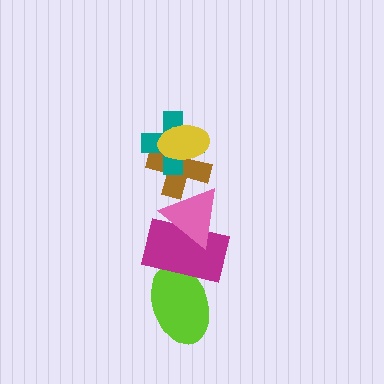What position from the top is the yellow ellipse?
The yellow ellipse is 1st from the top.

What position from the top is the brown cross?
The brown cross is 3rd from the top.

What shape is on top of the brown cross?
The teal cross is on top of the brown cross.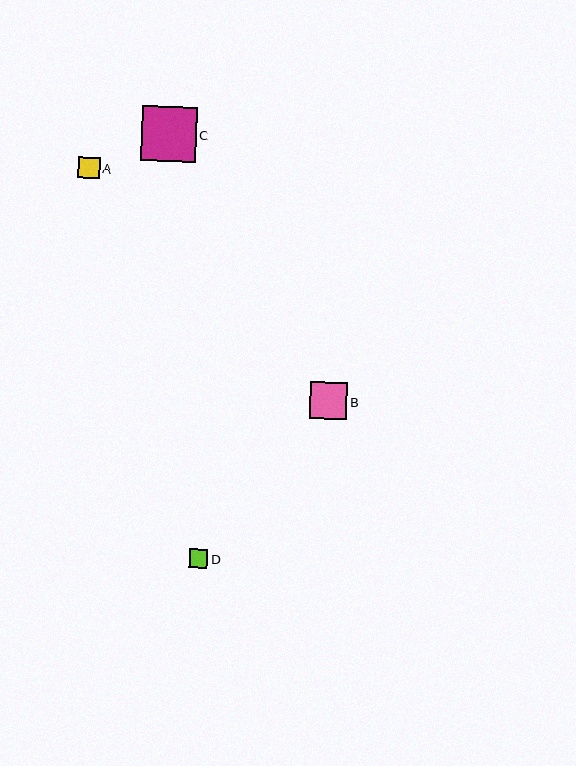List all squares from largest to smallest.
From largest to smallest: C, B, A, D.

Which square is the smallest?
Square D is the smallest with a size of approximately 18 pixels.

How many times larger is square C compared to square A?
Square C is approximately 2.6 times the size of square A.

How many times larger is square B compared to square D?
Square B is approximately 2.0 times the size of square D.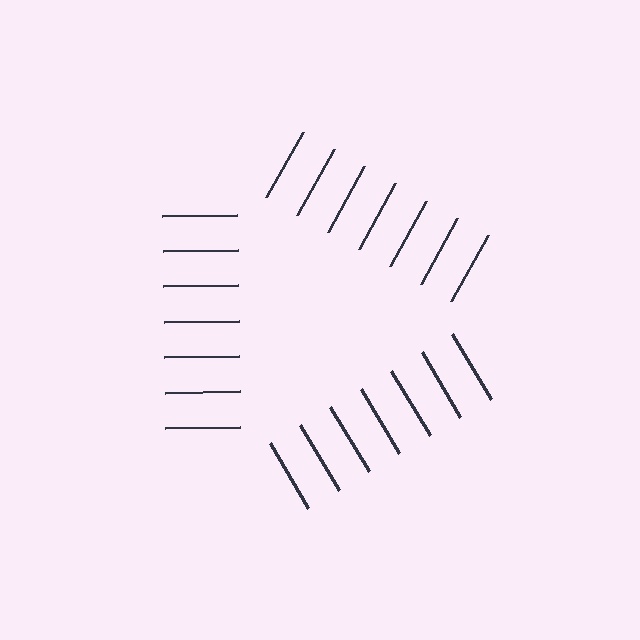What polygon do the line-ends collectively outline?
An illusory triangle — the line segments terminate on its edges but no continuous stroke is drawn.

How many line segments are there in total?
21 — 7 along each of the 3 edges.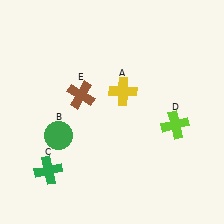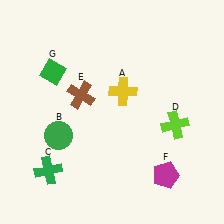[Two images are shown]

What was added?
A magenta pentagon (F), a green diamond (G) were added in Image 2.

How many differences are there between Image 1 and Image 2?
There are 2 differences between the two images.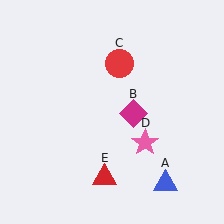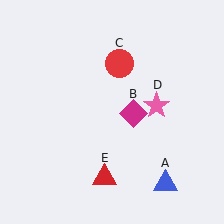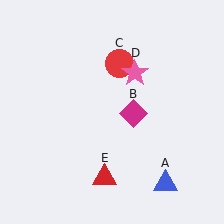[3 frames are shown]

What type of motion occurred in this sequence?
The pink star (object D) rotated counterclockwise around the center of the scene.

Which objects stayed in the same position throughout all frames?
Blue triangle (object A) and magenta diamond (object B) and red circle (object C) and red triangle (object E) remained stationary.